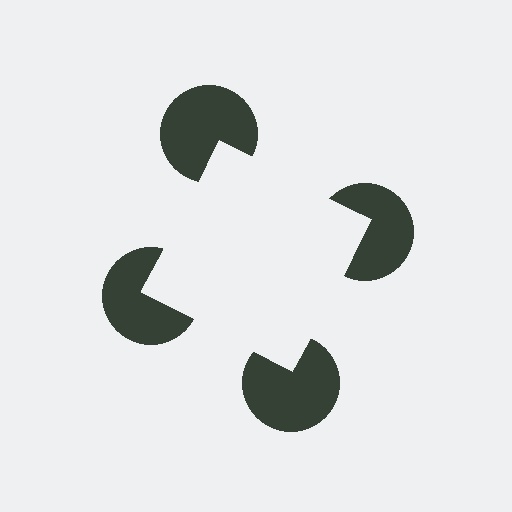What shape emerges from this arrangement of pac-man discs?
An illusory square — its edges are inferred from the aligned wedge cuts in the pac-man discs, not physically drawn.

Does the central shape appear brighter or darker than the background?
It typically appears slightly brighter than the background, even though no actual brightness change is drawn.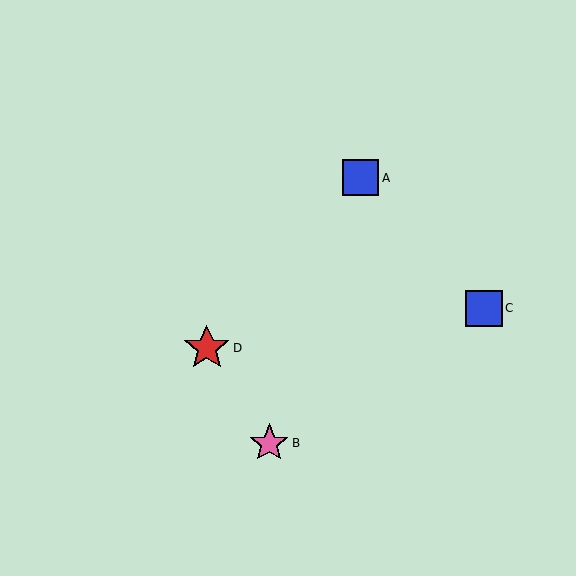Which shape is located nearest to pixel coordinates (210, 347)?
The red star (labeled D) at (207, 348) is nearest to that location.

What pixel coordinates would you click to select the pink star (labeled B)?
Click at (269, 443) to select the pink star B.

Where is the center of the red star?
The center of the red star is at (207, 348).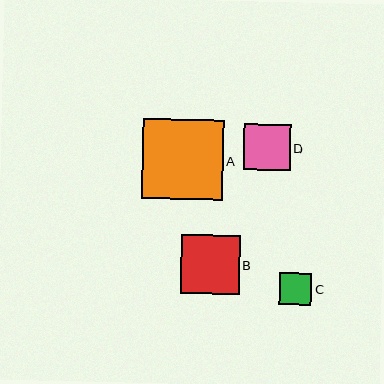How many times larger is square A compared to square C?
Square A is approximately 2.5 times the size of square C.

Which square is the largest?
Square A is the largest with a size of approximately 81 pixels.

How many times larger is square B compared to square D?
Square B is approximately 1.3 times the size of square D.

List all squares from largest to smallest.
From largest to smallest: A, B, D, C.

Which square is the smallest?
Square C is the smallest with a size of approximately 32 pixels.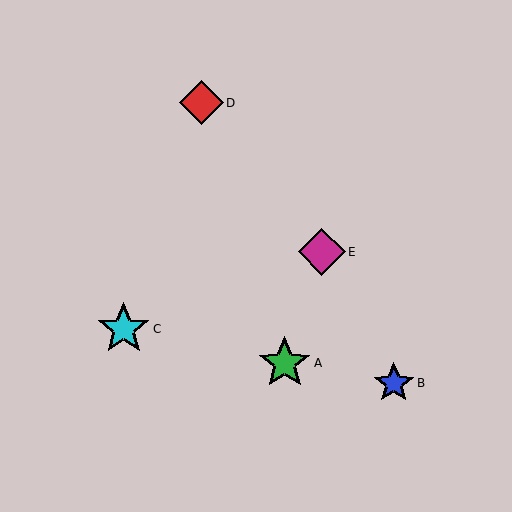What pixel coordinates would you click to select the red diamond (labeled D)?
Click at (201, 103) to select the red diamond D.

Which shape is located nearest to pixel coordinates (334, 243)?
The magenta diamond (labeled E) at (322, 252) is nearest to that location.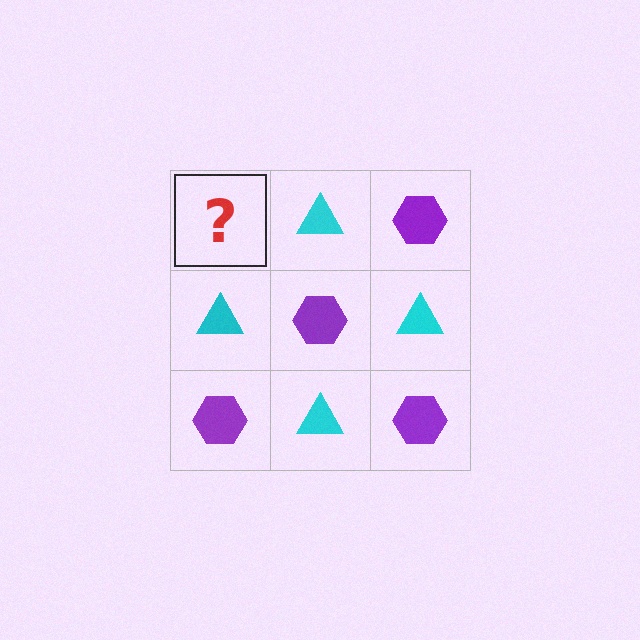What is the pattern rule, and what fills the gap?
The rule is that it alternates purple hexagon and cyan triangle in a checkerboard pattern. The gap should be filled with a purple hexagon.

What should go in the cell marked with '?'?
The missing cell should contain a purple hexagon.